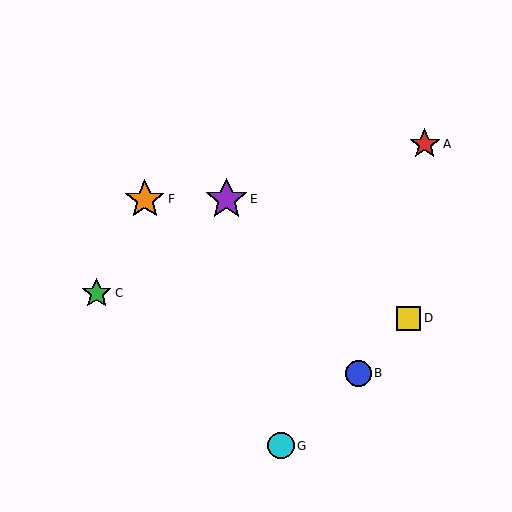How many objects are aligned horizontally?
2 objects (E, F) are aligned horizontally.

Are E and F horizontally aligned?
Yes, both are at y≈199.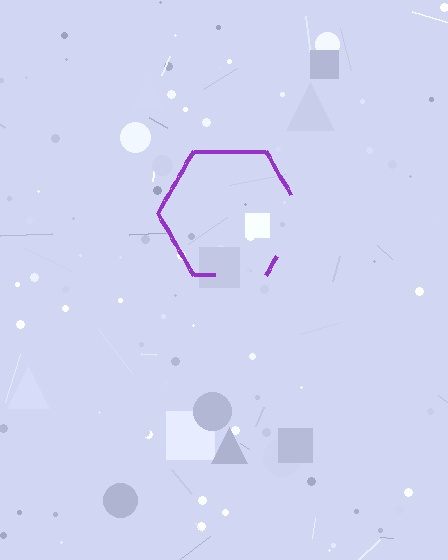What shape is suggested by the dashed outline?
The dashed outline suggests a hexagon.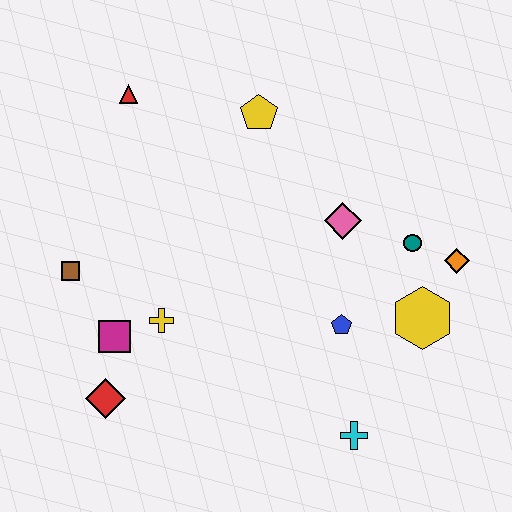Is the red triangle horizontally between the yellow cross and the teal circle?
No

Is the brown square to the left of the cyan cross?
Yes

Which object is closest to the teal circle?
The orange diamond is closest to the teal circle.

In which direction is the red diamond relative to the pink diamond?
The red diamond is to the left of the pink diamond.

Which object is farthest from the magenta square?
The orange diamond is farthest from the magenta square.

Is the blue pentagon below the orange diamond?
Yes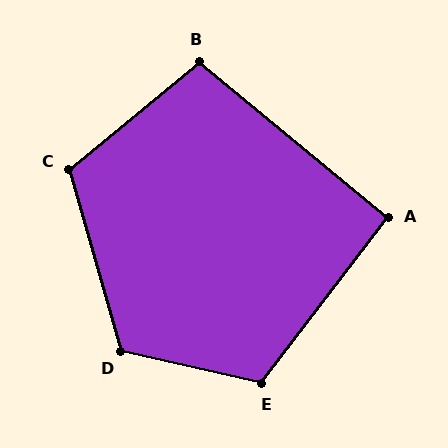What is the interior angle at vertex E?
Approximately 114 degrees (obtuse).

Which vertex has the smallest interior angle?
A, at approximately 92 degrees.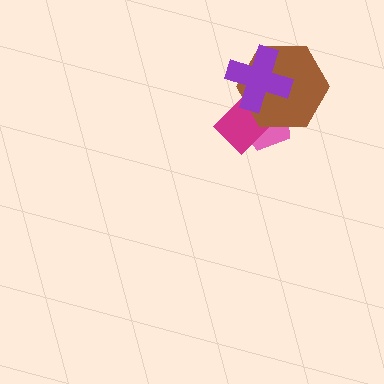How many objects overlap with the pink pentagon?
3 objects overlap with the pink pentagon.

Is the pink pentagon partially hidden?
Yes, it is partially covered by another shape.